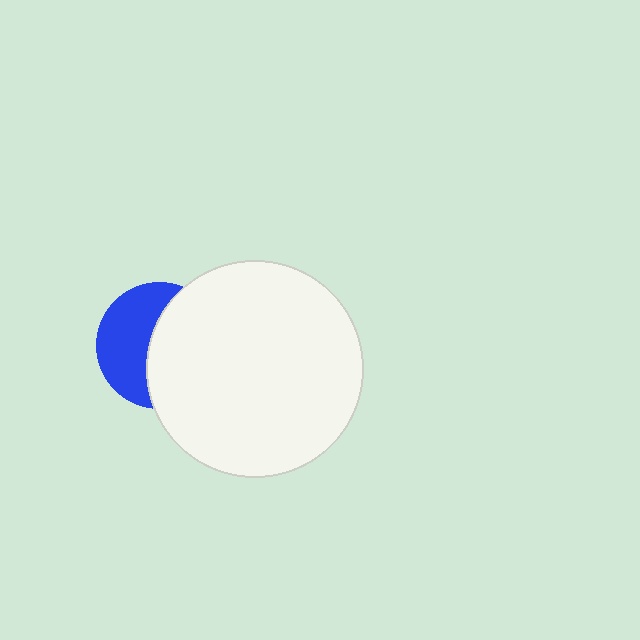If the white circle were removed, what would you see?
You would see the complete blue circle.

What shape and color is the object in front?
The object in front is a white circle.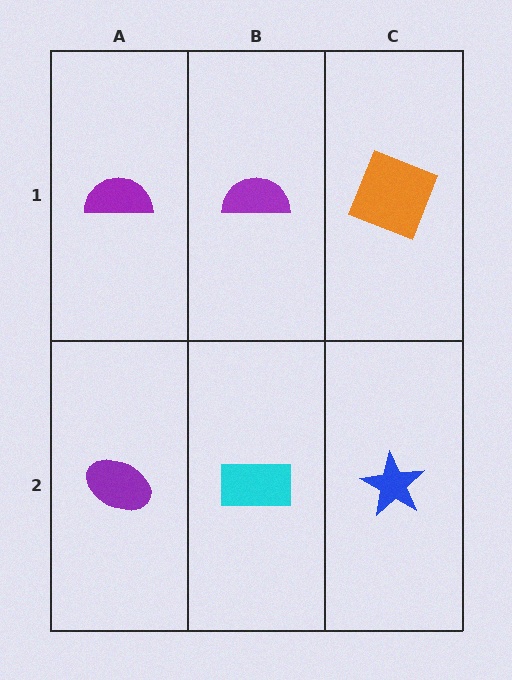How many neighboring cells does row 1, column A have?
2.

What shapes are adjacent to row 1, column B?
A cyan rectangle (row 2, column B), a purple semicircle (row 1, column A), an orange square (row 1, column C).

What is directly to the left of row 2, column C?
A cyan rectangle.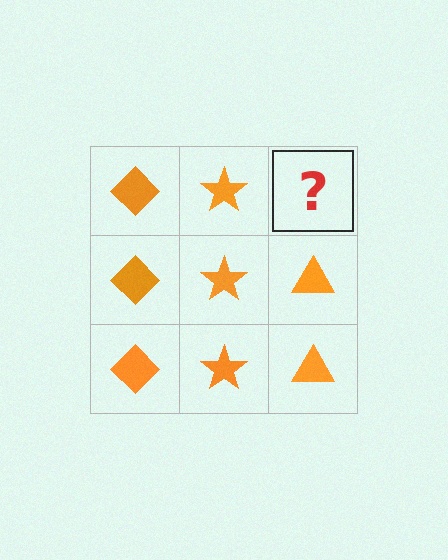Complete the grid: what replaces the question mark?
The question mark should be replaced with an orange triangle.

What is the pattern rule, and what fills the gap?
The rule is that each column has a consistent shape. The gap should be filled with an orange triangle.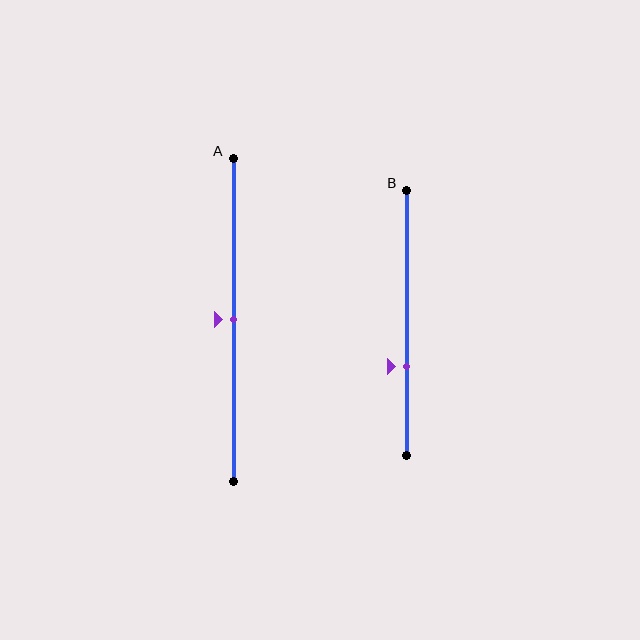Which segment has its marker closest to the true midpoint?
Segment A has its marker closest to the true midpoint.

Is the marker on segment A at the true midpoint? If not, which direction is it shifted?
Yes, the marker on segment A is at the true midpoint.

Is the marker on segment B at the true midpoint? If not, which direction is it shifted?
No, the marker on segment B is shifted downward by about 16% of the segment length.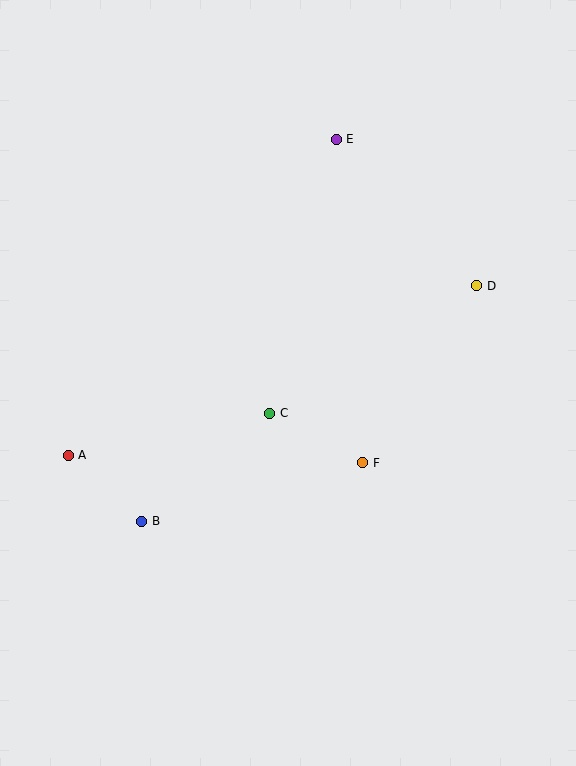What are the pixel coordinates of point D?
Point D is at (477, 286).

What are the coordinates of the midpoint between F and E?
The midpoint between F and E is at (349, 301).